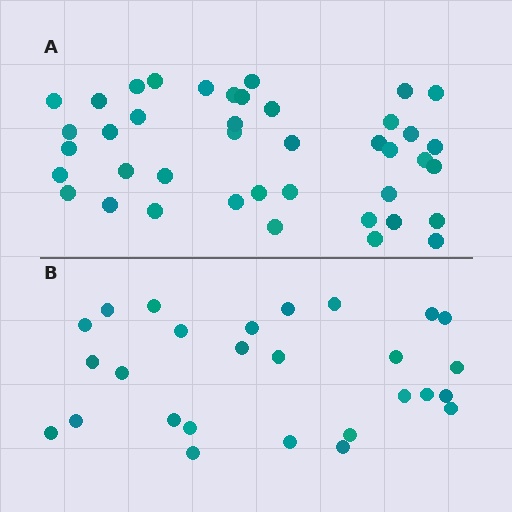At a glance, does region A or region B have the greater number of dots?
Region A (the top region) has more dots.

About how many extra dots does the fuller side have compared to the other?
Region A has approximately 15 more dots than region B.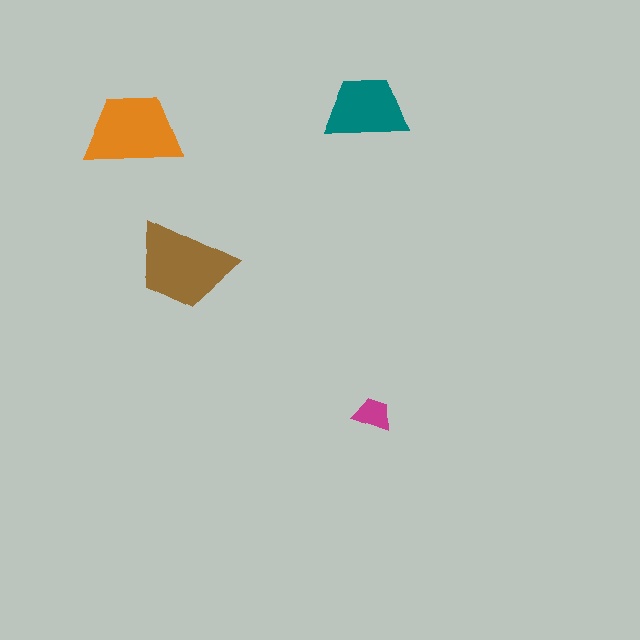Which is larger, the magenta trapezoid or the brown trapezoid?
The brown one.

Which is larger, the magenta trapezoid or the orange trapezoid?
The orange one.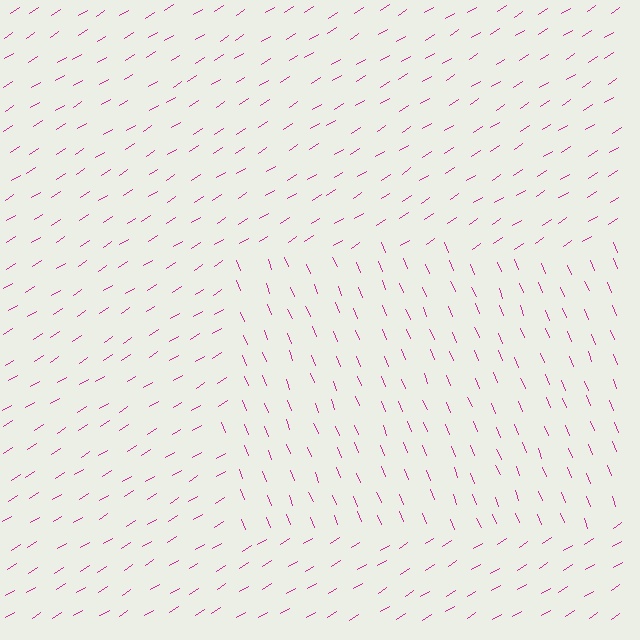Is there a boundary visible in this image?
Yes, there is a texture boundary formed by a change in line orientation.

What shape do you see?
I see a rectangle.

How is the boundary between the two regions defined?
The boundary is defined purely by a change in line orientation (approximately 80 degrees difference). All lines are the same color and thickness.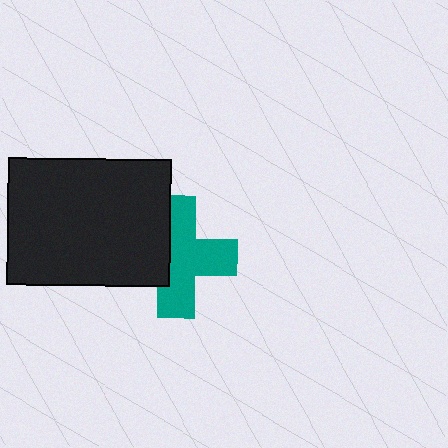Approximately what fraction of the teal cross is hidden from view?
Roughly 36% of the teal cross is hidden behind the black rectangle.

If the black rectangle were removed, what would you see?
You would see the complete teal cross.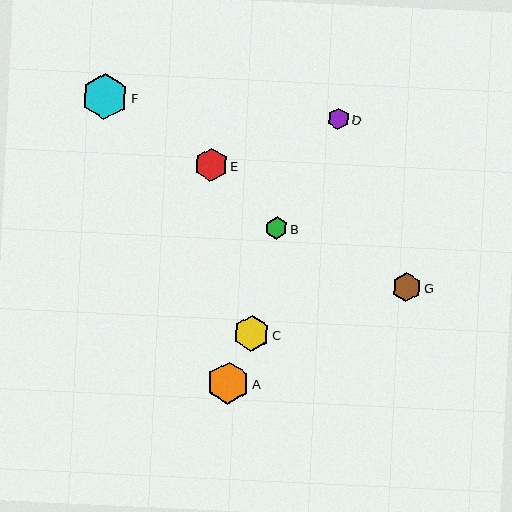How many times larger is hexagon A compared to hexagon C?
Hexagon A is approximately 1.2 times the size of hexagon C.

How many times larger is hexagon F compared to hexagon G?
Hexagon F is approximately 1.6 times the size of hexagon G.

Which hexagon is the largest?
Hexagon F is the largest with a size of approximately 46 pixels.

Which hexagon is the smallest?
Hexagon D is the smallest with a size of approximately 22 pixels.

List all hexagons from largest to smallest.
From largest to smallest: F, A, C, E, G, B, D.